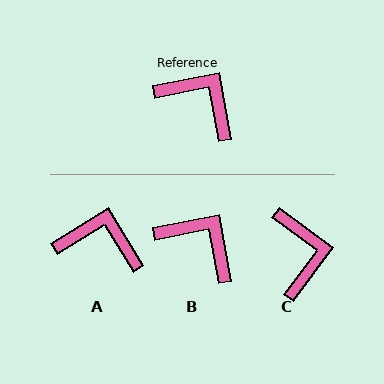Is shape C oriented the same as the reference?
No, it is off by about 47 degrees.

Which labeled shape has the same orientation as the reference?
B.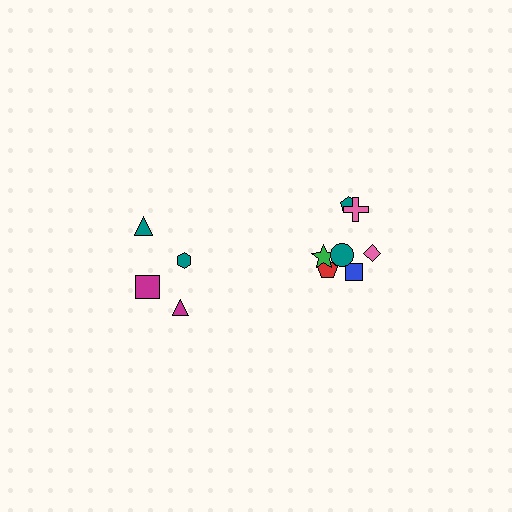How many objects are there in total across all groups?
There are 11 objects.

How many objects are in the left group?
There are 4 objects.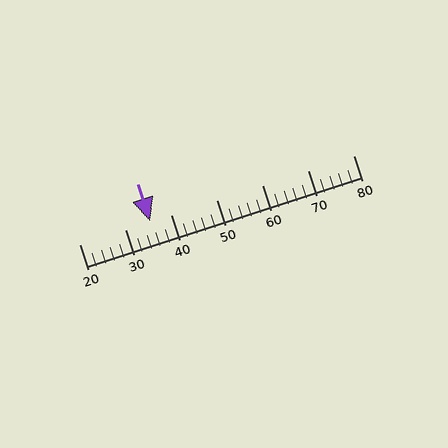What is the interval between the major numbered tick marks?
The major tick marks are spaced 10 units apart.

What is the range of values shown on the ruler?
The ruler shows values from 20 to 80.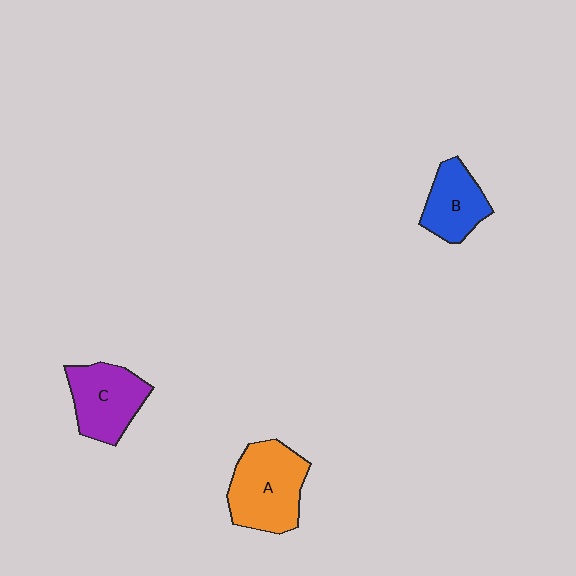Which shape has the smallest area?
Shape B (blue).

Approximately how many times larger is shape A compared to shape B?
Approximately 1.5 times.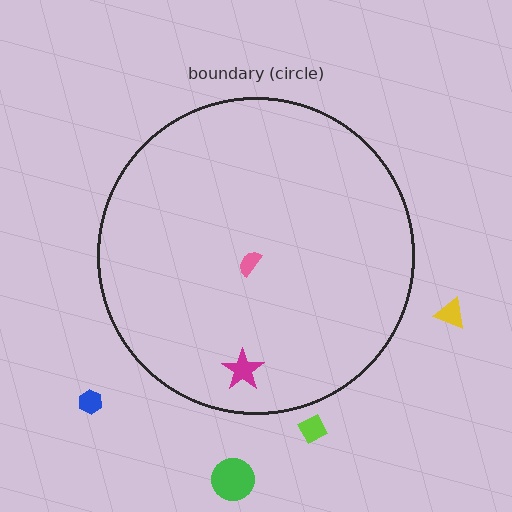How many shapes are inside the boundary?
2 inside, 4 outside.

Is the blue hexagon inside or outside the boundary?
Outside.